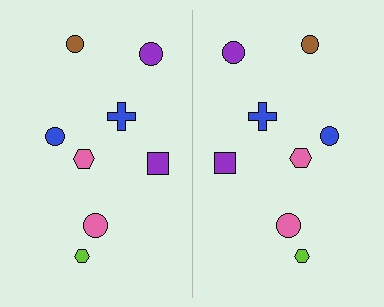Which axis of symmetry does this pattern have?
The pattern has a vertical axis of symmetry running through the center of the image.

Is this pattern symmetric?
Yes, this pattern has bilateral (reflection) symmetry.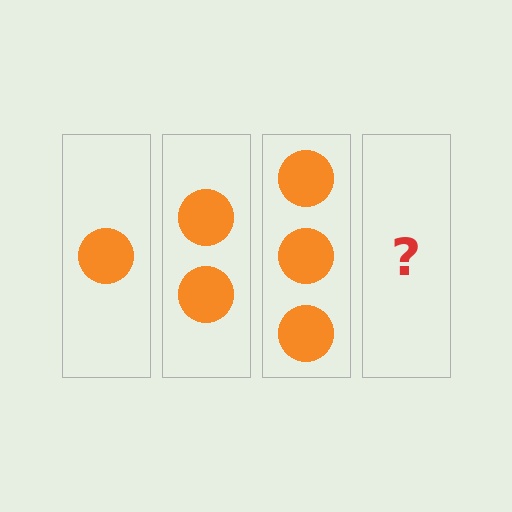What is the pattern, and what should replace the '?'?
The pattern is that each step adds one more circle. The '?' should be 4 circles.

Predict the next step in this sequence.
The next step is 4 circles.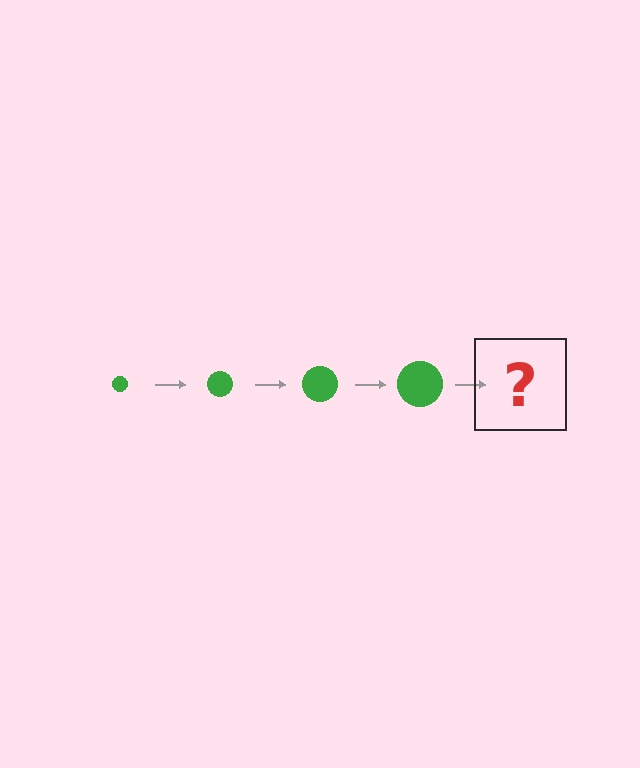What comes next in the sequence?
The next element should be a green circle, larger than the previous one.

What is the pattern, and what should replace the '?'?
The pattern is that the circle gets progressively larger each step. The '?' should be a green circle, larger than the previous one.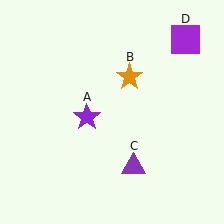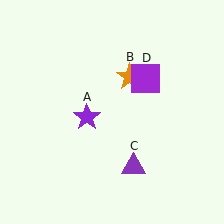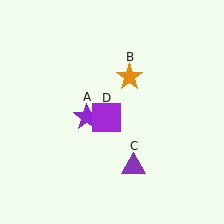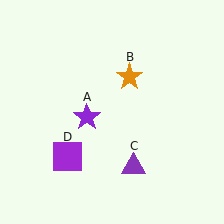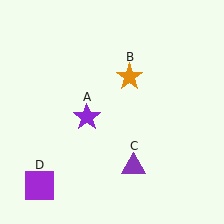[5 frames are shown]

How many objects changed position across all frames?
1 object changed position: purple square (object D).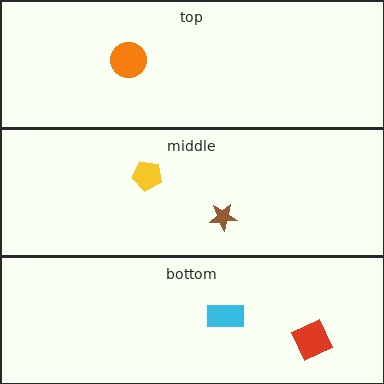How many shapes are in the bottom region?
2.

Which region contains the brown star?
The middle region.